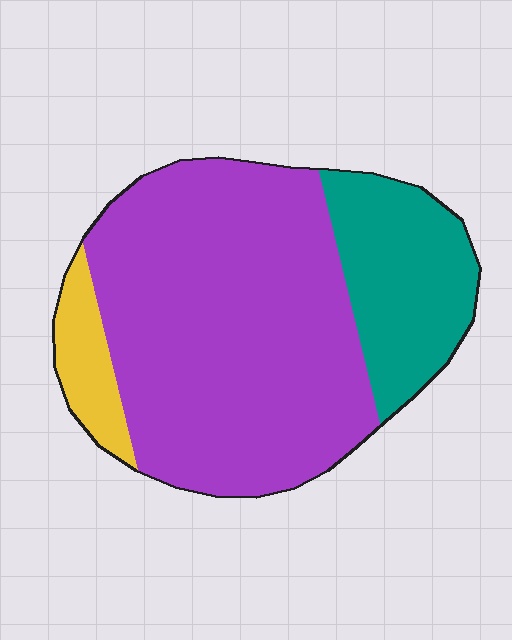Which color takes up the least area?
Yellow, at roughly 10%.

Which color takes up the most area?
Purple, at roughly 70%.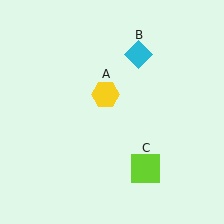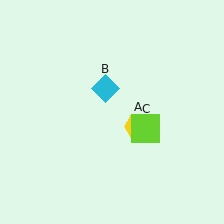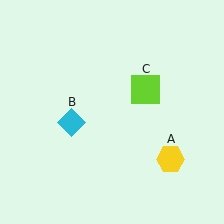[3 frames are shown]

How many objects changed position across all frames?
3 objects changed position: yellow hexagon (object A), cyan diamond (object B), lime square (object C).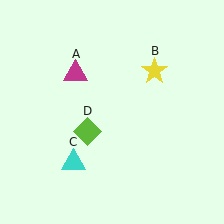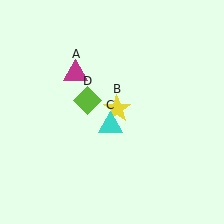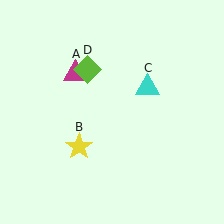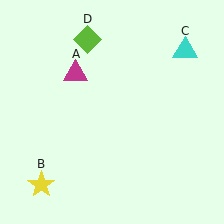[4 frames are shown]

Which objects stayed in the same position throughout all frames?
Magenta triangle (object A) remained stationary.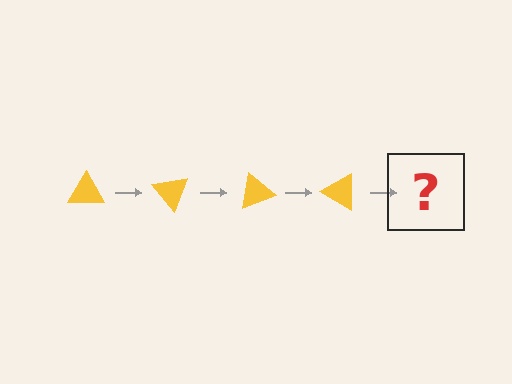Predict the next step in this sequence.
The next step is a yellow triangle rotated 200 degrees.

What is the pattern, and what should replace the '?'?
The pattern is that the triangle rotates 50 degrees each step. The '?' should be a yellow triangle rotated 200 degrees.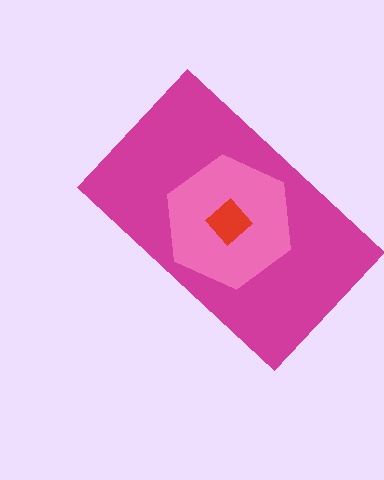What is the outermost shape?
The magenta rectangle.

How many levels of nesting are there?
3.